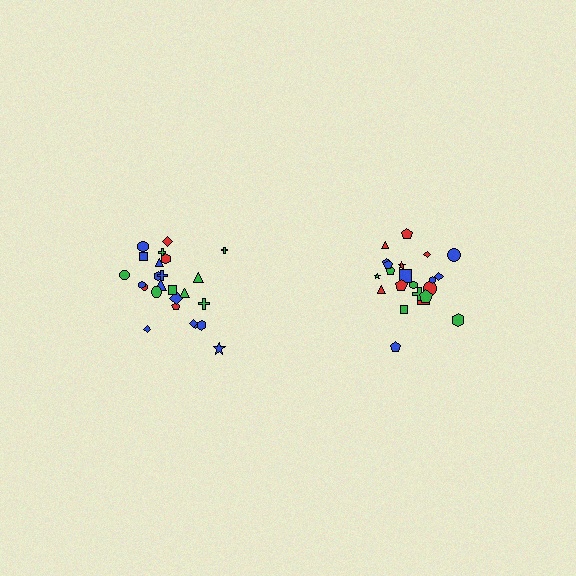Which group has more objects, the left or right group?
The left group.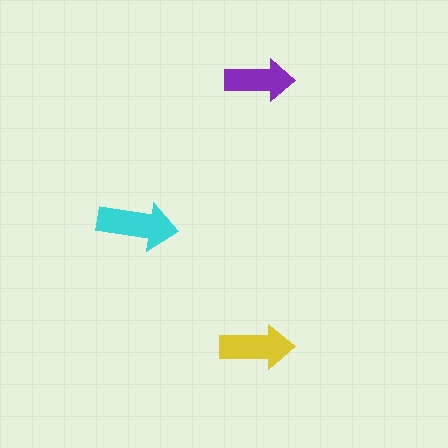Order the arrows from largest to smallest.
the cyan one, the yellow one, the purple one.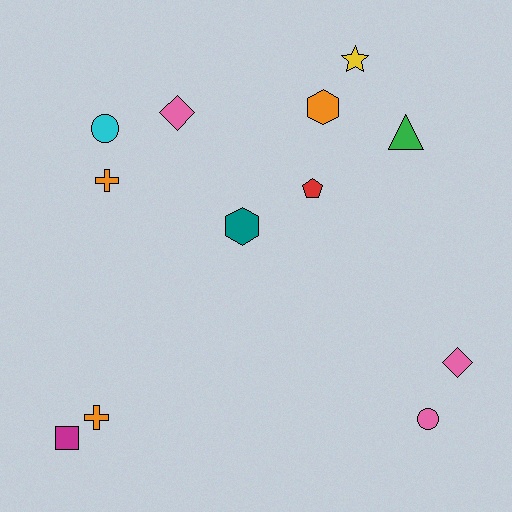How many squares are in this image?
There is 1 square.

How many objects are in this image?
There are 12 objects.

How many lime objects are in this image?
There are no lime objects.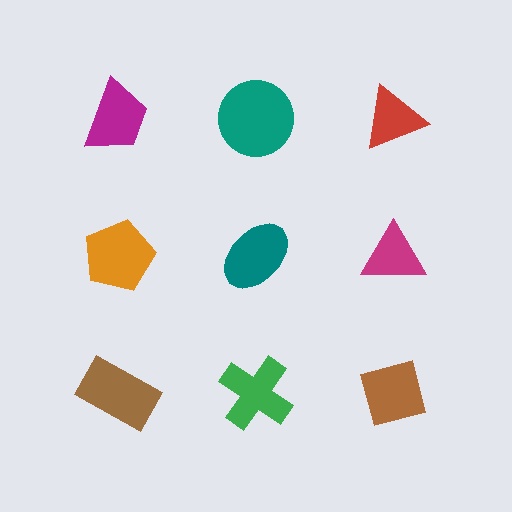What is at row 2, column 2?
A teal ellipse.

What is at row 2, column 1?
An orange pentagon.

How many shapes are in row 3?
3 shapes.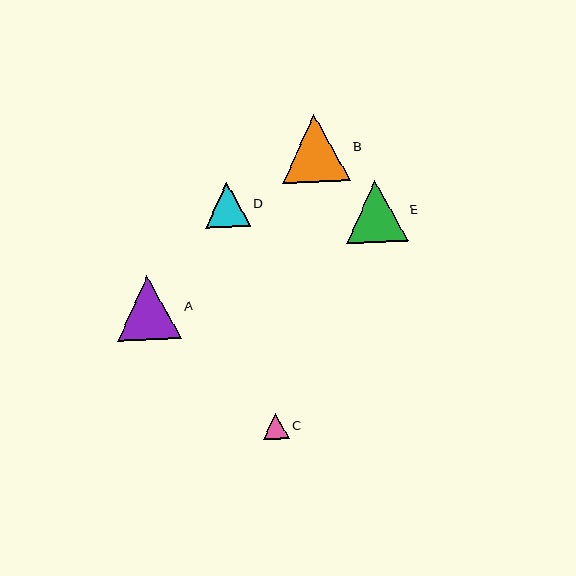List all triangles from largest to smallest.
From largest to smallest: B, A, E, D, C.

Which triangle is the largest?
Triangle B is the largest with a size of approximately 68 pixels.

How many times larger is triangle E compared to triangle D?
Triangle E is approximately 1.3 times the size of triangle D.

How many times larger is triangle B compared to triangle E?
Triangle B is approximately 1.1 times the size of triangle E.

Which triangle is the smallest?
Triangle C is the smallest with a size of approximately 26 pixels.